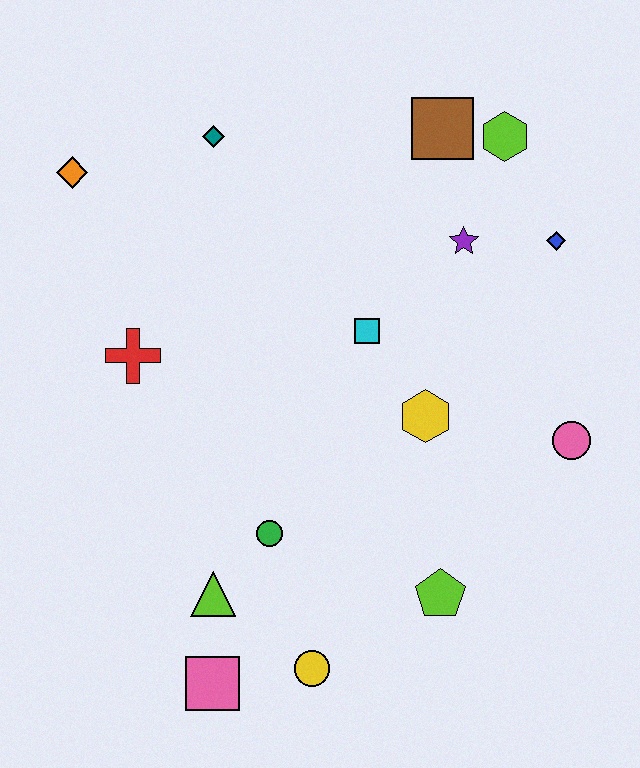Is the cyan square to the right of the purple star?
No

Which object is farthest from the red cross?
The pink circle is farthest from the red cross.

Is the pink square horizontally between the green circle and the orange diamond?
Yes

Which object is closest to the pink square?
The lime triangle is closest to the pink square.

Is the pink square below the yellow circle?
Yes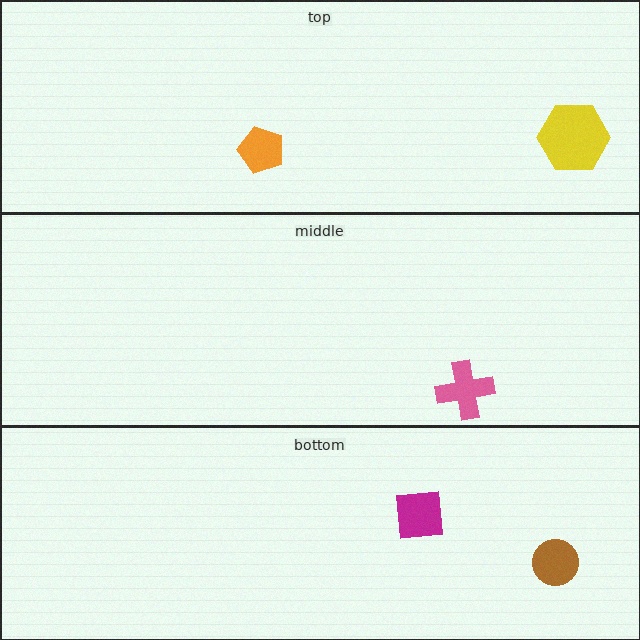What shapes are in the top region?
The orange pentagon, the yellow hexagon.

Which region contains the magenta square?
The bottom region.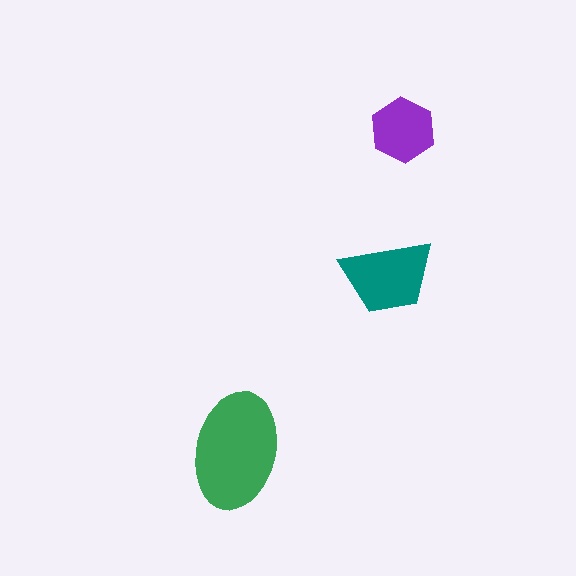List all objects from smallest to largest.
The purple hexagon, the teal trapezoid, the green ellipse.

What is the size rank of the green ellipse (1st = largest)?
1st.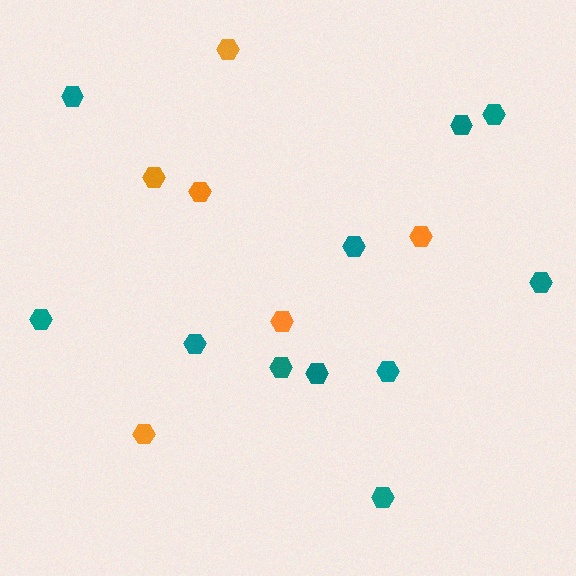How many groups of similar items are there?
There are 2 groups: one group of orange hexagons (6) and one group of teal hexagons (11).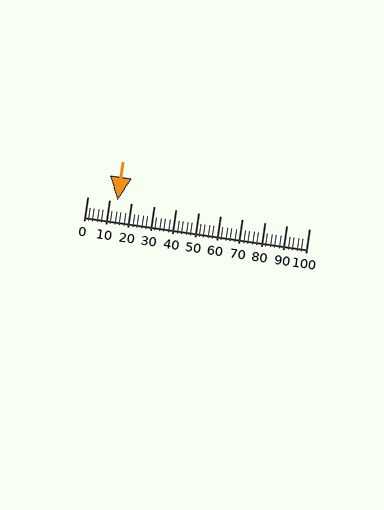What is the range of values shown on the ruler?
The ruler shows values from 0 to 100.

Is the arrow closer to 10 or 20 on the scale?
The arrow is closer to 10.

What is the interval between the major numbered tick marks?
The major tick marks are spaced 10 units apart.